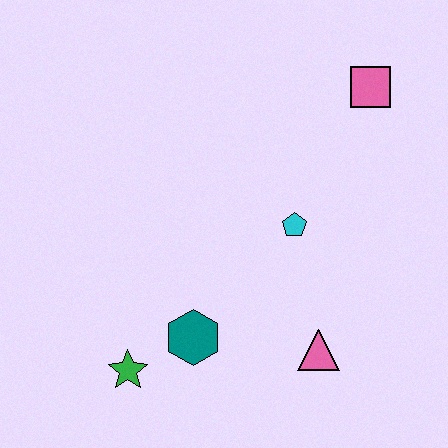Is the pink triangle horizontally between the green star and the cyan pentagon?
No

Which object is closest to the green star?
The teal hexagon is closest to the green star.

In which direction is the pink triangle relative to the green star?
The pink triangle is to the right of the green star.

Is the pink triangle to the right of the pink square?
No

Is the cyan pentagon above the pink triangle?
Yes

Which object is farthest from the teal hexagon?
The pink square is farthest from the teal hexagon.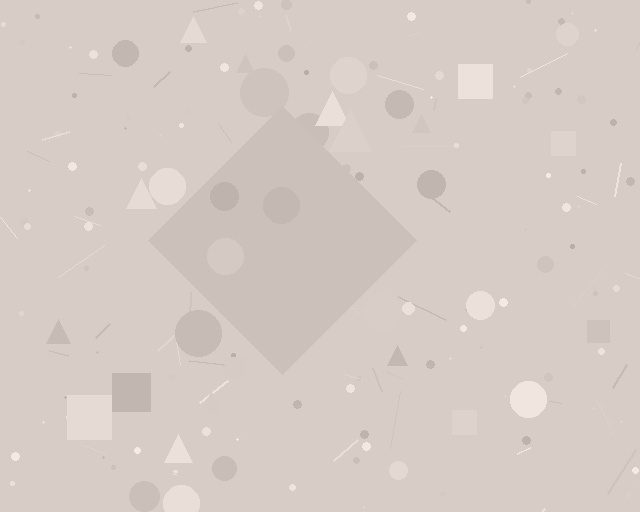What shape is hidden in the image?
A diamond is hidden in the image.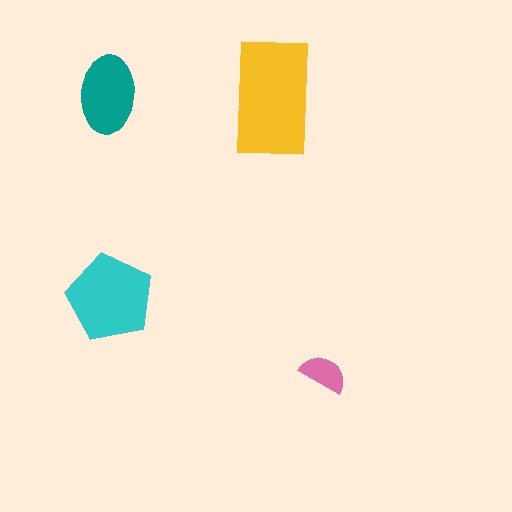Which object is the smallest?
The pink semicircle.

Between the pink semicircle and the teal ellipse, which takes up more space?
The teal ellipse.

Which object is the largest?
The yellow rectangle.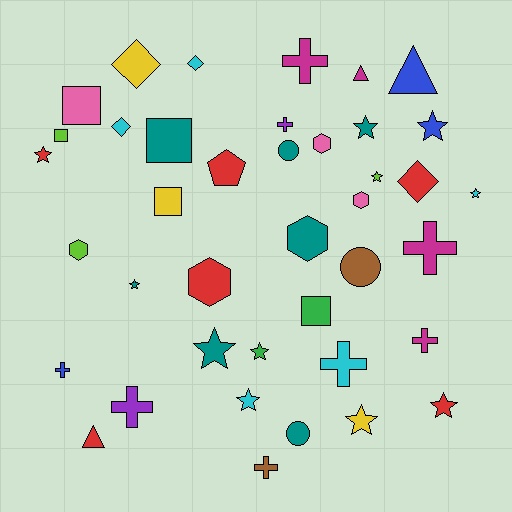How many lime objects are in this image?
There are 3 lime objects.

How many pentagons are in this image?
There is 1 pentagon.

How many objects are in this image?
There are 40 objects.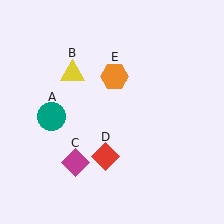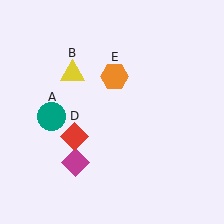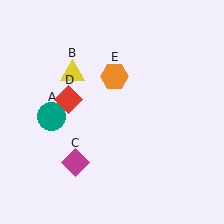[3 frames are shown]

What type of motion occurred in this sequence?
The red diamond (object D) rotated clockwise around the center of the scene.